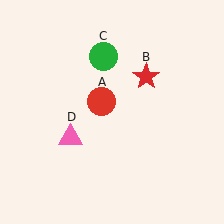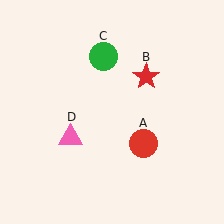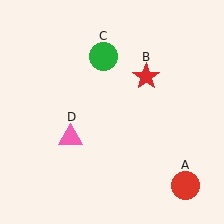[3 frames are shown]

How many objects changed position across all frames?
1 object changed position: red circle (object A).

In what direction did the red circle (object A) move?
The red circle (object A) moved down and to the right.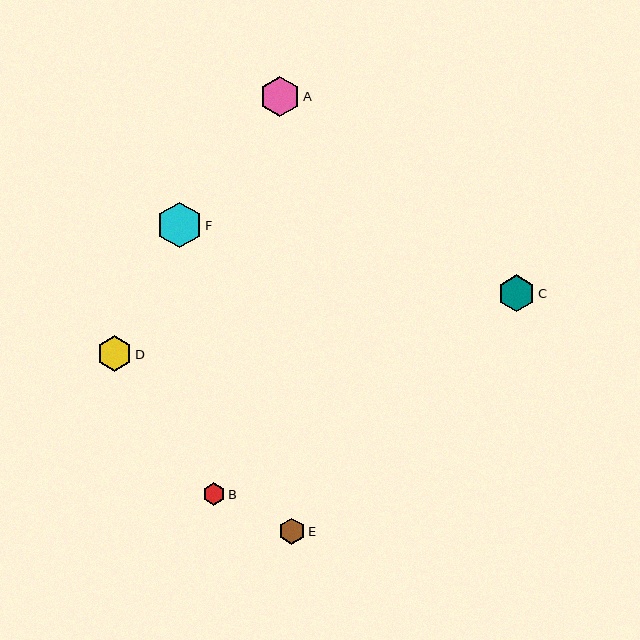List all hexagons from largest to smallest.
From largest to smallest: F, A, C, D, E, B.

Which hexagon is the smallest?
Hexagon B is the smallest with a size of approximately 23 pixels.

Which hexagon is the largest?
Hexagon F is the largest with a size of approximately 46 pixels.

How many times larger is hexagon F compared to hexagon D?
Hexagon F is approximately 1.3 times the size of hexagon D.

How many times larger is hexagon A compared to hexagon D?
Hexagon A is approximately 1.1 times the size of hexagon D.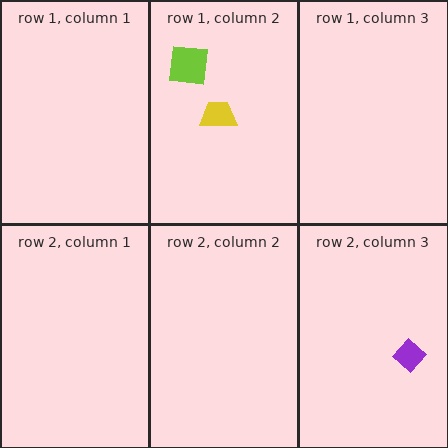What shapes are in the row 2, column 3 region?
The purple diamond.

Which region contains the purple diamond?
The row 2, column 3 region.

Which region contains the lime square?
The row 1, column 2 region.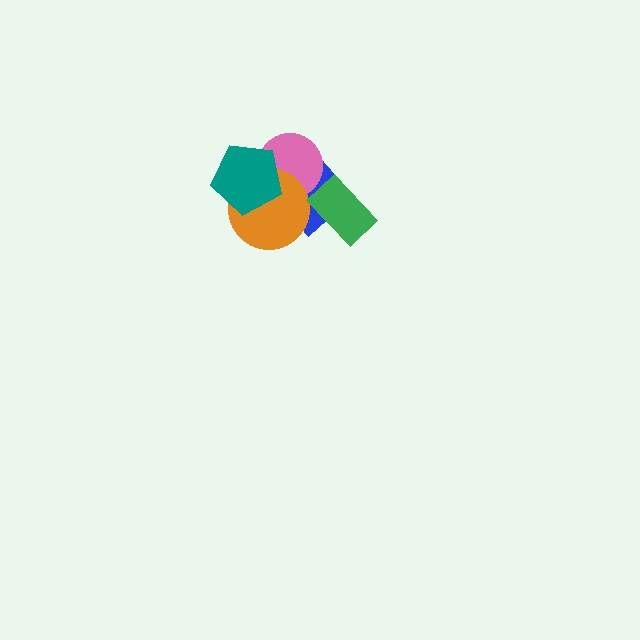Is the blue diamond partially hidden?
Yes, it is partially covered by another shape.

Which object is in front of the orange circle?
The teal pentagon is in front of the orange circle.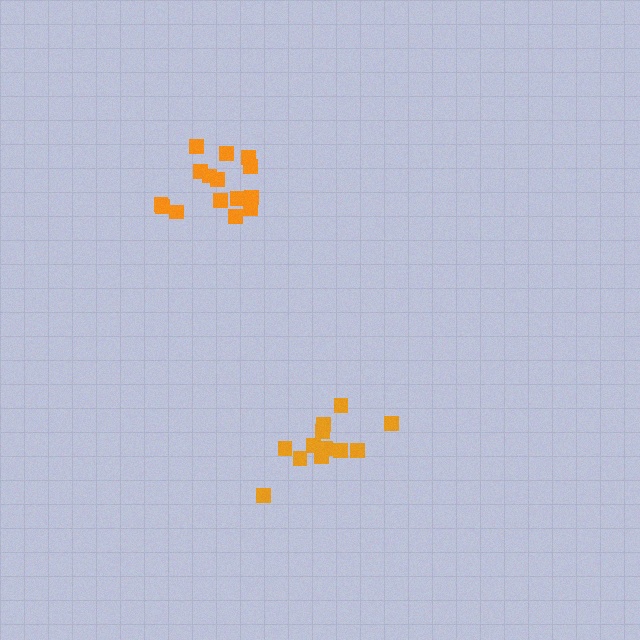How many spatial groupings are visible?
There are 2 spatial groupings.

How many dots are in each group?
Group 1: 15 dots, Group 2: 12 dots (27 total).